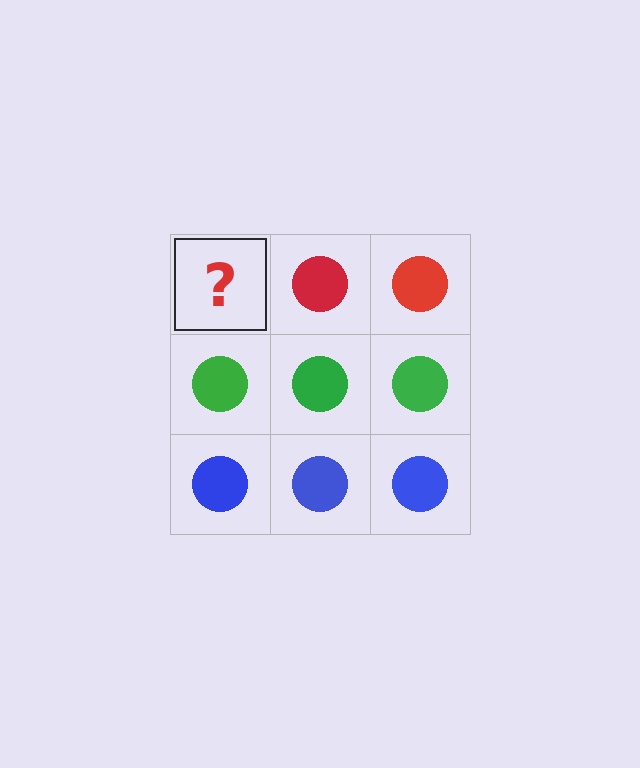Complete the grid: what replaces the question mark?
The question mark should be replaced with a red circle.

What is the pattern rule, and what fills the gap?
The rule is that each row has a consistent color. The gap should be filled with a red circle.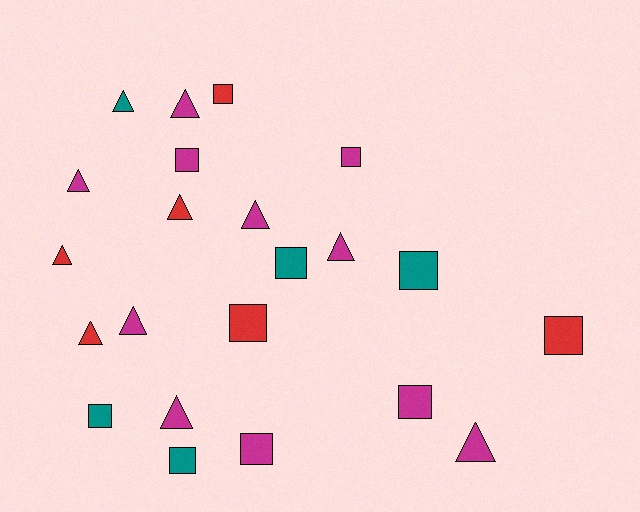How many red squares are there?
There are 3 red squares.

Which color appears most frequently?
Magenta, with 11 objects.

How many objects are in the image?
There are 22 objects.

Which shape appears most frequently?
Triangle, with 11 objects.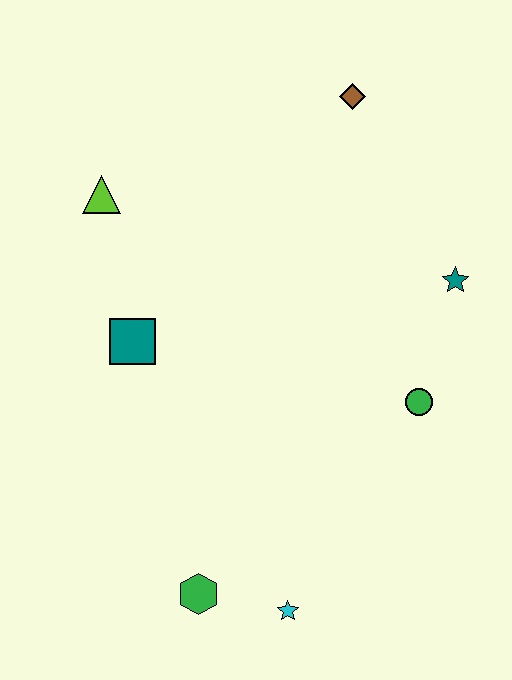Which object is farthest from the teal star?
The green hexagon is farthest from the teal star.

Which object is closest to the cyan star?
The green hexagon is closest to the cyan star.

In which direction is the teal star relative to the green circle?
The teal star is above the green circle.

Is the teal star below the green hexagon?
No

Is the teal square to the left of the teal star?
Yes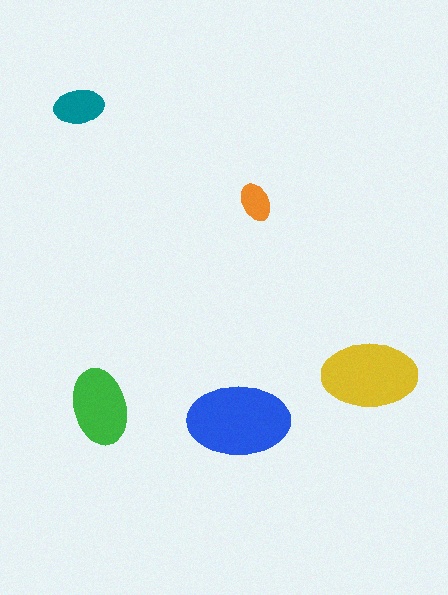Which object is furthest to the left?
The teal ellipse is leftmost.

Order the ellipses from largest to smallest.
the blue one, the yellow one, the green one, the teal one, the orange one.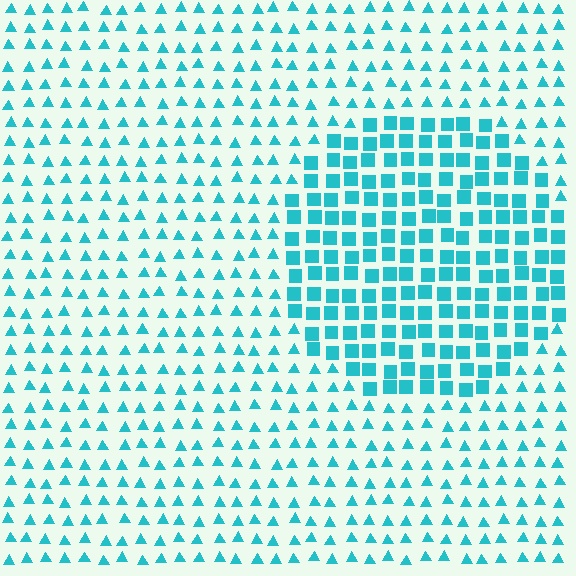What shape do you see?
I see a circle.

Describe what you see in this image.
The image is filled with small cyan elements arranged in a uniform grid. A circle-shaped region contains squares, while the surrounding area contains triangles. The boundary is defined purely by the change in element shape.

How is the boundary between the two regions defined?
The boundary is defined by a change in element shape: squares inside vs. triangles outside. All elements share the same color and spacing.